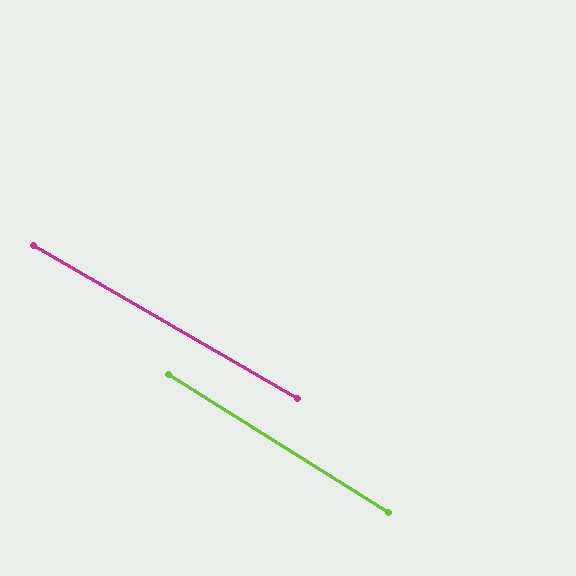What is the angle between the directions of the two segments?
Approximately 2 degrees.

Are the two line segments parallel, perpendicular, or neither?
Parallel — their directions differ by only 2.0°.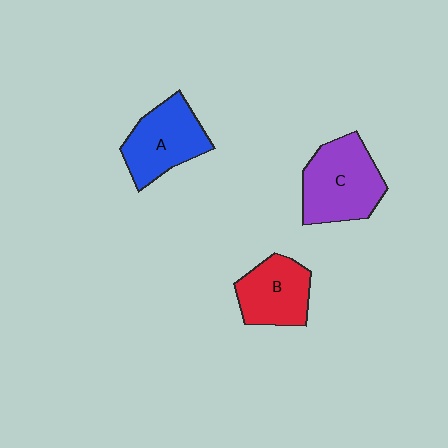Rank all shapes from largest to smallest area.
From largest to smallest: C (purple), A (blue), B (red).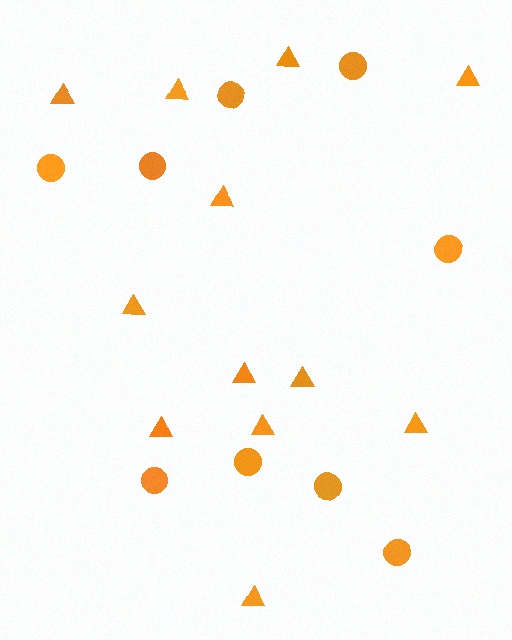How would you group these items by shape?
There are 2 groups: one group of triangles (12) and one group of circles (9).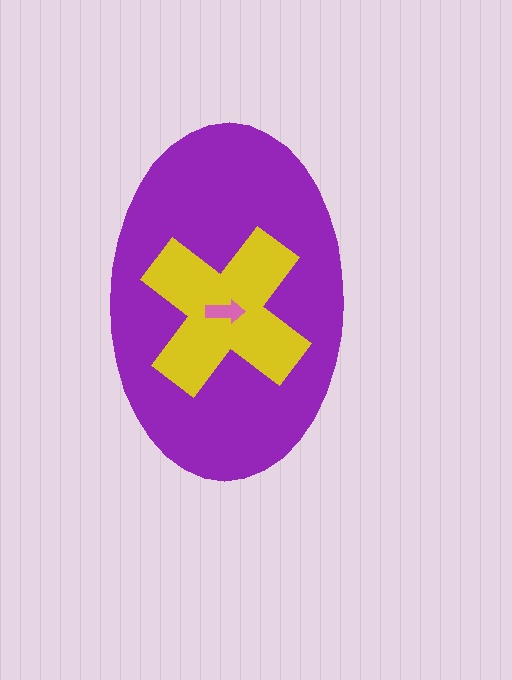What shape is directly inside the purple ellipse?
The yellow cross.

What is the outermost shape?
The purple ellipse.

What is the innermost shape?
The pink arrow.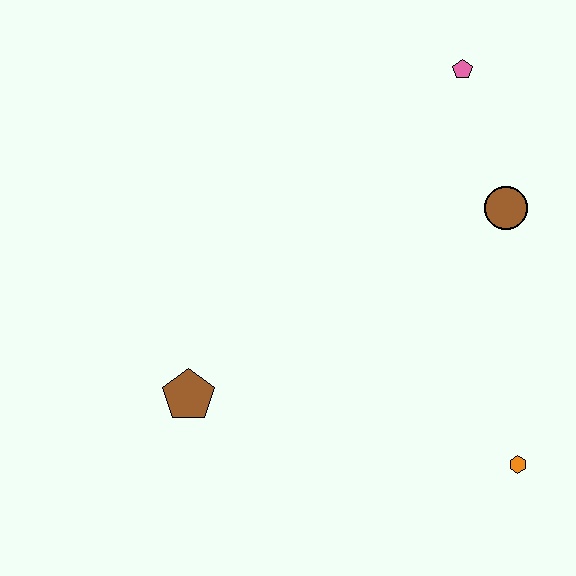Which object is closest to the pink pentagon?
The brown circle is closest to the pink pentagon.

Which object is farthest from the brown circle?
The brown pentagon is farthest from the brown circle.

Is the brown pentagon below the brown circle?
Yes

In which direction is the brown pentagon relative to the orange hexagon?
The brown pentagon is to the left of the orange hexagon.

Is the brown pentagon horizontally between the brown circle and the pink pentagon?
No